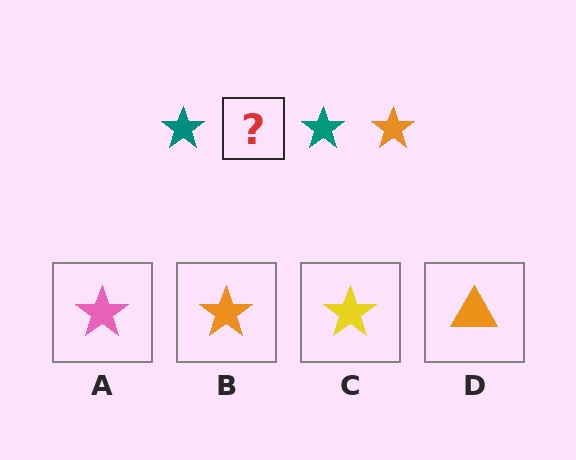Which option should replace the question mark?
Option B.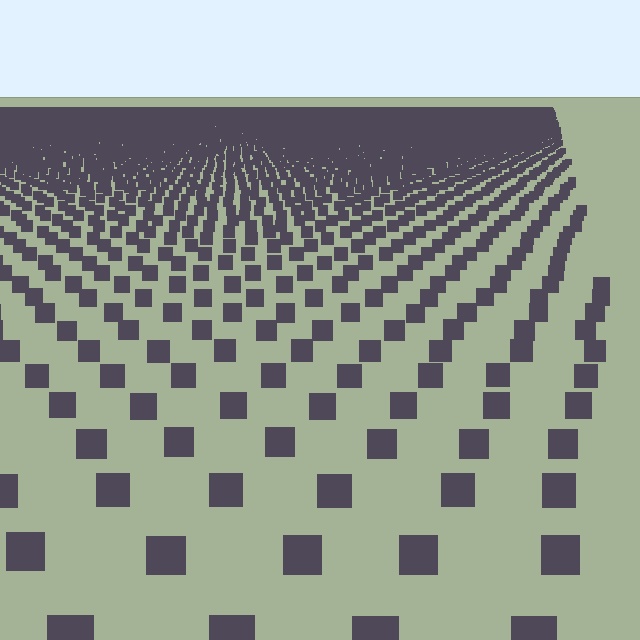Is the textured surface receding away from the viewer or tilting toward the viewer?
The surface is receding away from the viewer. Texture elements get smaller and denser toward the top.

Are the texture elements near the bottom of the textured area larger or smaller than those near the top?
Larger. Near the bottom, elements are closer to the viewer and appear at a bigger on-screen size.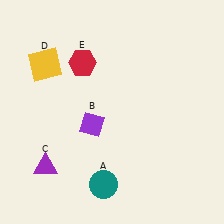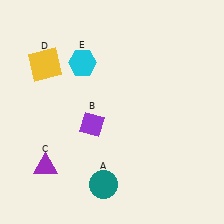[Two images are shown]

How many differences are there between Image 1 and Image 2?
There is 1 difference between the two images.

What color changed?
The hexagon (E) changed from red in Image 1 to cyan in Image 2.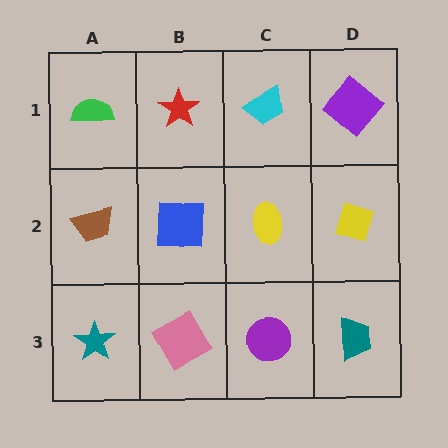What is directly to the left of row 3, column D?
A purple circle.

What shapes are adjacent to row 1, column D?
A yellow diamond (row 2, column D), a cyan trapezoid (row 1, column C).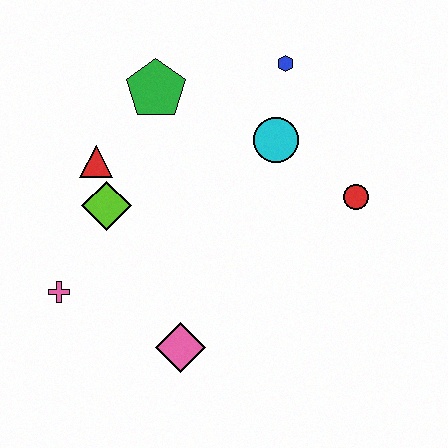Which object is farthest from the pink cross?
The blue hexagon is farthest from the pink cross.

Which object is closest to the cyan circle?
The blue hexagon is closest to the cyan circle.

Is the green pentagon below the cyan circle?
No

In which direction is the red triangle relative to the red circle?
The red triangle is to the left of the red circle.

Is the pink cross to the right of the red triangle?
No